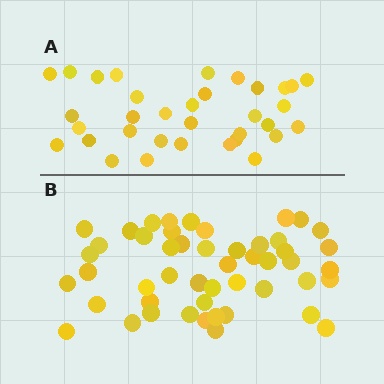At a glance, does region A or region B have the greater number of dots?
Region B (the bottom region) has more dots.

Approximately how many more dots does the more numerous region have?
Region B has approximately 15 more dots than region A.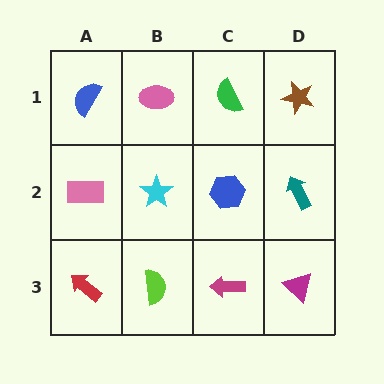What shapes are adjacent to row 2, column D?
A brown star (row 1, column D), a magenta triangle (row 3, column D), a blue hexagon (row 2, column C).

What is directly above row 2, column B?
A pink ellipse.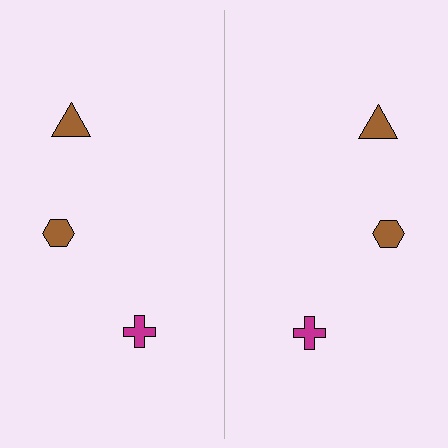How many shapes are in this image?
There are 6 shapes in this image.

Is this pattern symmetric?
Yes, this pattern has bilateral (reflection) symmetry.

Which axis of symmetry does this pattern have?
The pattern has a vertical axis of symmetry running through the center of the image.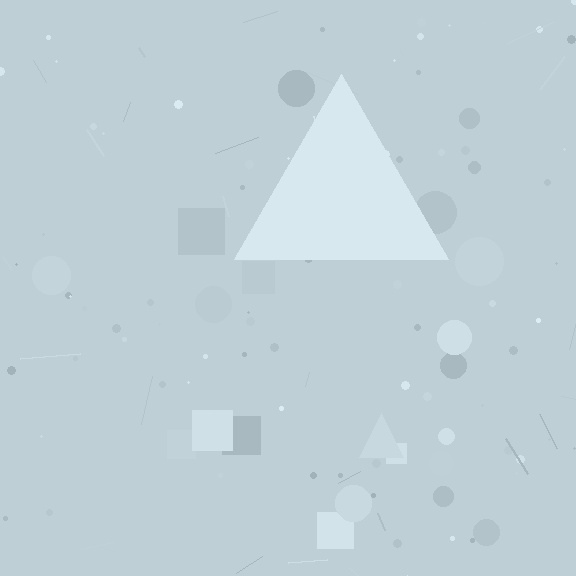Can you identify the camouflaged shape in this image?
The camouflaged shape is a triangle.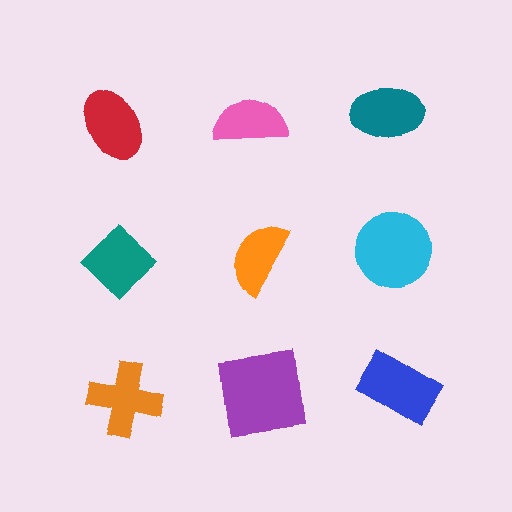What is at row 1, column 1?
A red ellipse.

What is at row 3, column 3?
A blue rectangle.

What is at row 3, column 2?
A purple square.